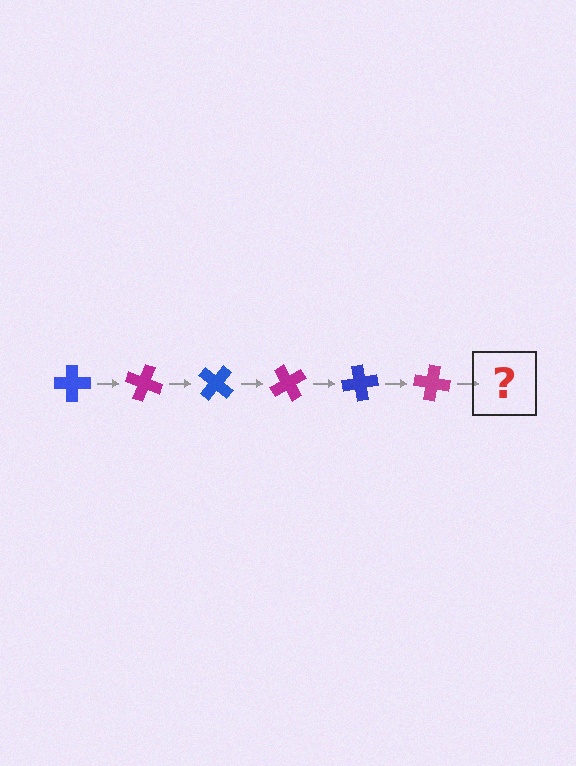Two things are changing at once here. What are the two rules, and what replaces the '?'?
The two rules are that it rotates 20 degrees each step and the color cycles through blue and magenta. The '?' should be a blue cross, rotated 120 degrees from the start.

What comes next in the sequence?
The next element should be a blue cross, rotated 120 degrees from the start.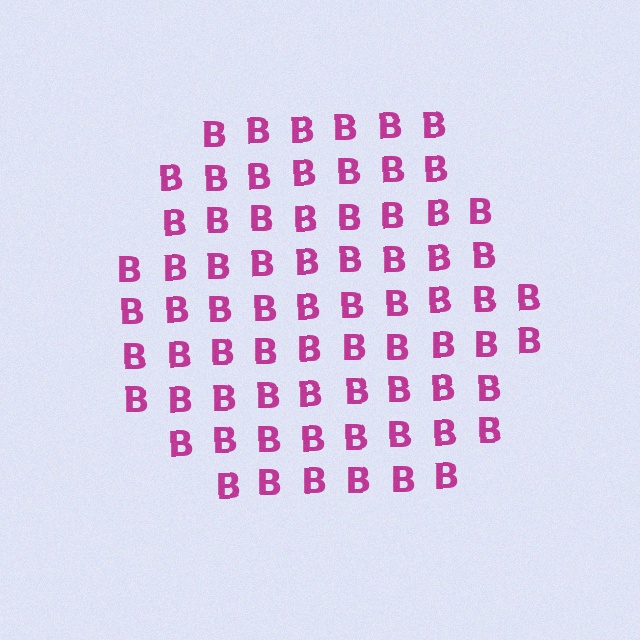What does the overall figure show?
The overall figure shows a hexagon.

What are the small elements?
The small elements are letter B's.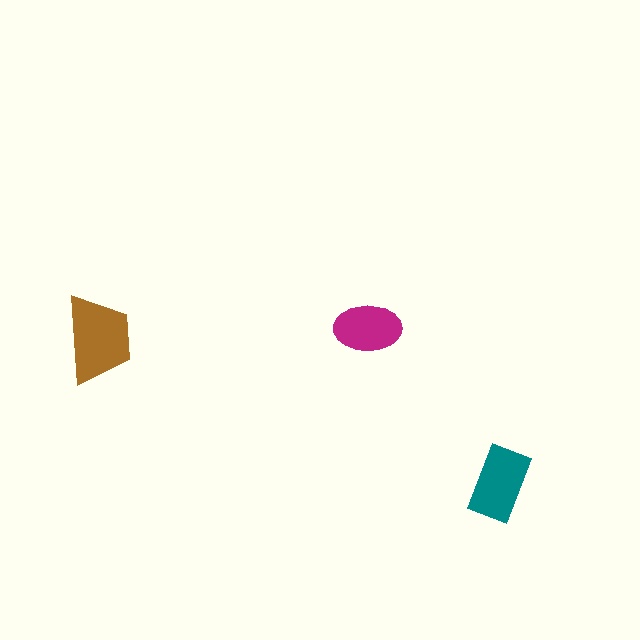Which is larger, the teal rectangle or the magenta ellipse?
The teal rectangle.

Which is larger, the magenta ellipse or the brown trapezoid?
The brown trapezoid.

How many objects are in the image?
There are 3 objects in the image.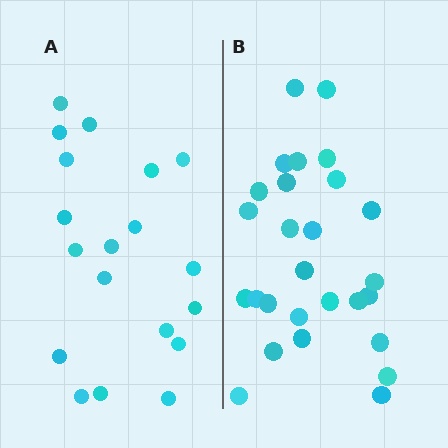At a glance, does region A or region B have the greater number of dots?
Region B (the right region) has more dots.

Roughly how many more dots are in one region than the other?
Region B has roughly 8 or so more dots than region A.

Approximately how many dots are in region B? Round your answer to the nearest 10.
About 30 dots. (The exact count is 27, which rounds to 30.)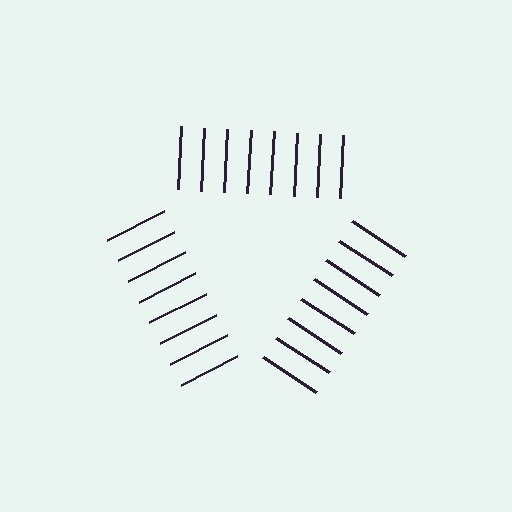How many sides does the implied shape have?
3 sides — the line-ends trace a triangle.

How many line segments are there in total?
24 — 8 along each of the 3 edges.